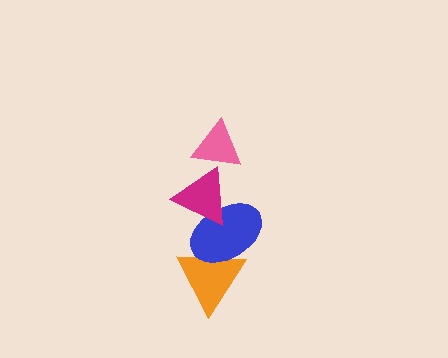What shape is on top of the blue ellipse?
The magenta triangle is on top of the blue ellipse.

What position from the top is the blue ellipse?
The blue ellipse is 3rd from the top.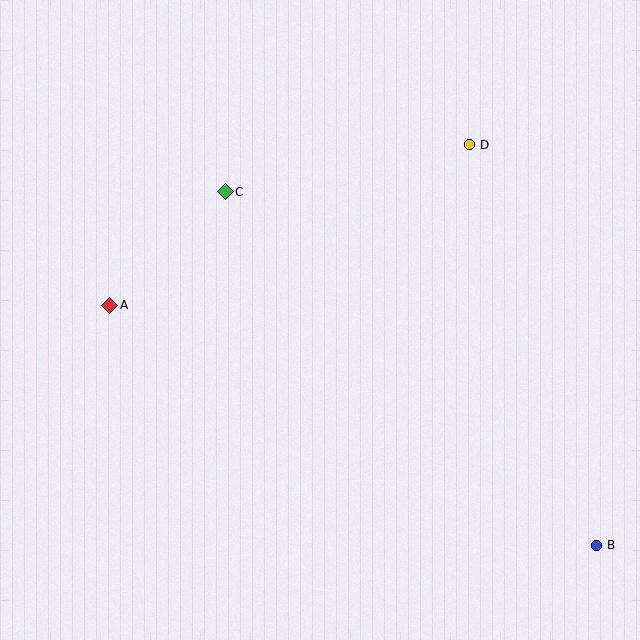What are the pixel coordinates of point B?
Point B is at (597, 545).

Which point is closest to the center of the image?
Point C at (225, 192) is closest to the center.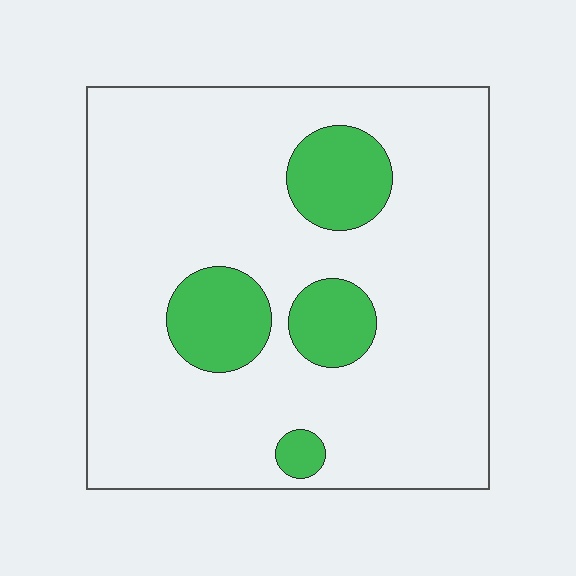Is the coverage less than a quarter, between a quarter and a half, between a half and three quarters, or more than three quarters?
Less than a quarter.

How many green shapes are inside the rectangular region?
4.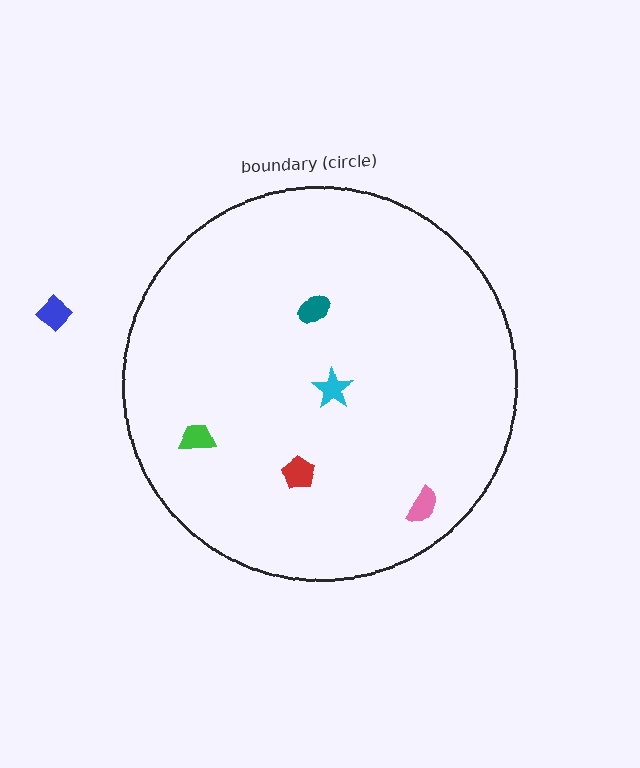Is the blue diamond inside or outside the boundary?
Outside.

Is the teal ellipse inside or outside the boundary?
Inside.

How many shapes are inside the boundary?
5 inside, 1 outside.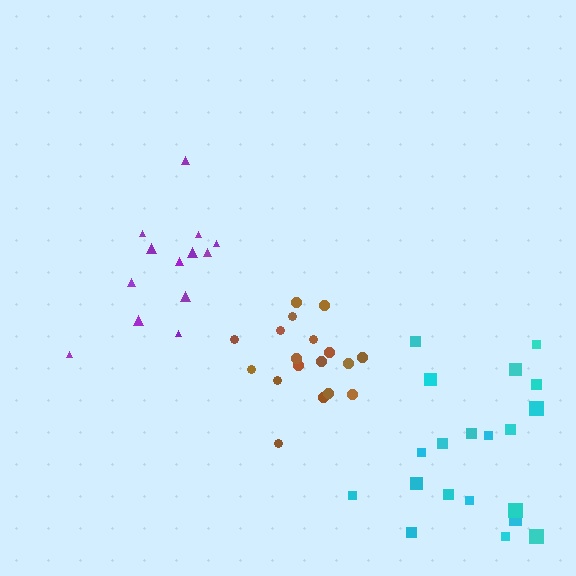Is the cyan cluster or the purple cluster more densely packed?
Purple.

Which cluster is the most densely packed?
Brown.